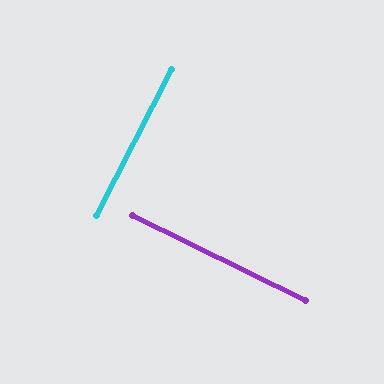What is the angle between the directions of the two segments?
Approximately 89 degrees.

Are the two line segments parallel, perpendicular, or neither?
Perpendicular — they meet at approximately 89°.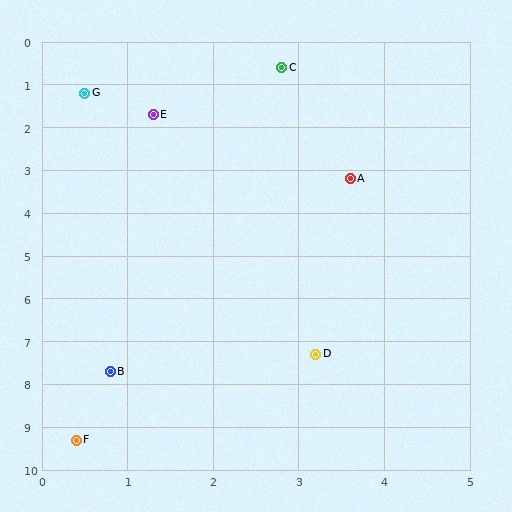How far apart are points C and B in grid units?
Points C and B are about 7.4 grid units apart.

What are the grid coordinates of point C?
Point C is at approximately (2.8, 0.6).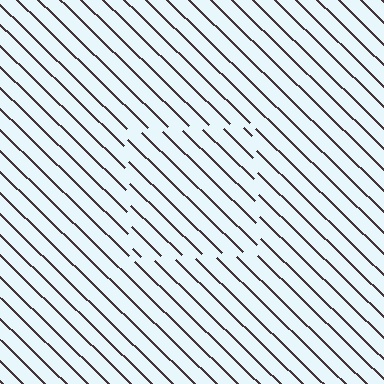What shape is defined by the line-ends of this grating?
An illusory square. The interior of the shape contains the same grating, shifted by half a period — the contour is defined by the phase discontinuity where line-ends from the inner and outer gratings abut.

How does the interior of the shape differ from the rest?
The interior of the shape contains the same grating, shifted by half a period — the contour is defined by the phase discontinuity where line-ends from the inner and outer gratings abut.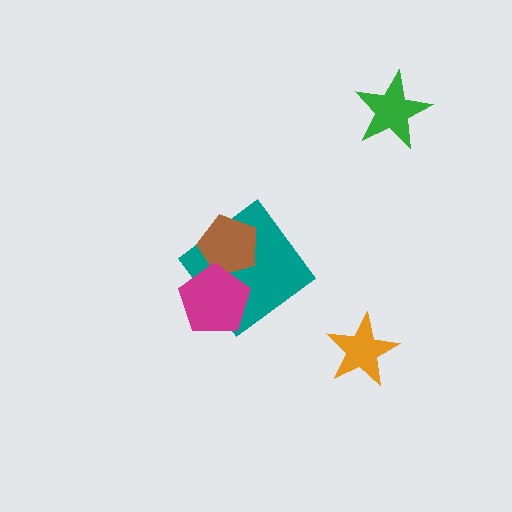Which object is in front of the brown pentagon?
The magenta pentagon is in front of the brown pentagon.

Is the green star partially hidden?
No, no other shape covers it.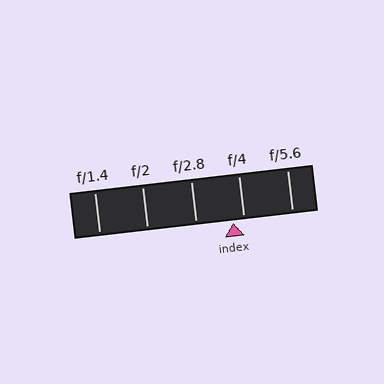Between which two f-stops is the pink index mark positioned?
The index mark is between f/2.8 and f/4.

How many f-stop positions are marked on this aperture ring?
There are 5 f-stop positions marked.